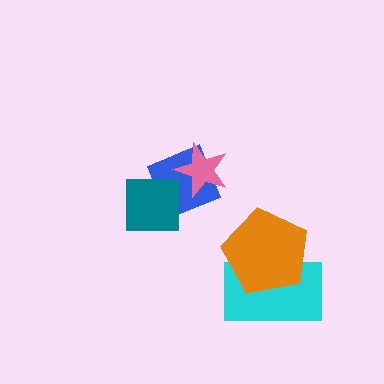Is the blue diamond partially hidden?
Yes, it is partially covered by another shape.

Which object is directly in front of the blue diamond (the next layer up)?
The pink star is directly in front of the blue diamond.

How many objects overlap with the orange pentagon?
1 object overlaps with the orange pentagon.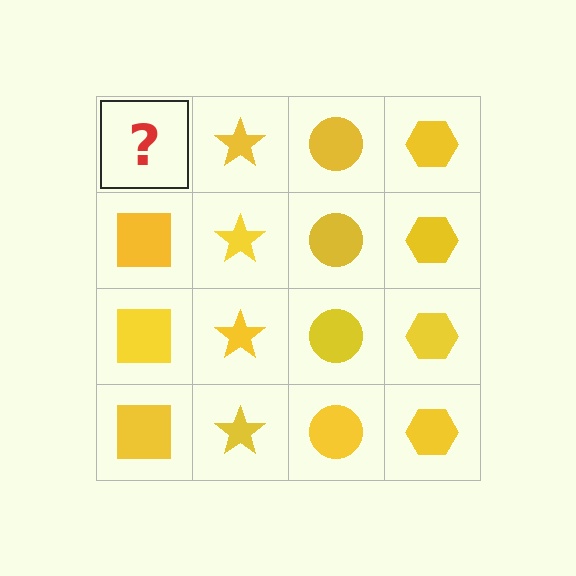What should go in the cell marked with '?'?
The missing cell should contain a yellow square.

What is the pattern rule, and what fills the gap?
The rule is that each column has a consistent shape. The gap should be filled with a yellow square.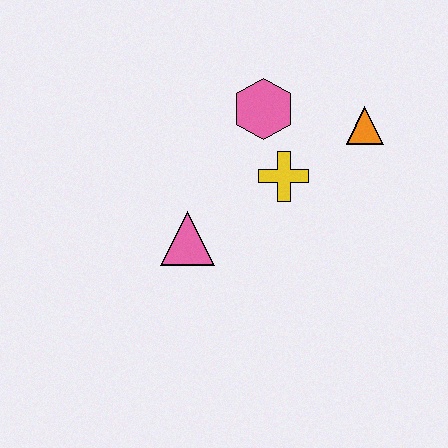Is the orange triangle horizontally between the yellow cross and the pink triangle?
No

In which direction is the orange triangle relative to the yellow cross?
The orange triangle is to the right of the yellow cross.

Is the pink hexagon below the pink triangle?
No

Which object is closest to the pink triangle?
The yellow cross is closest to the pink triangle.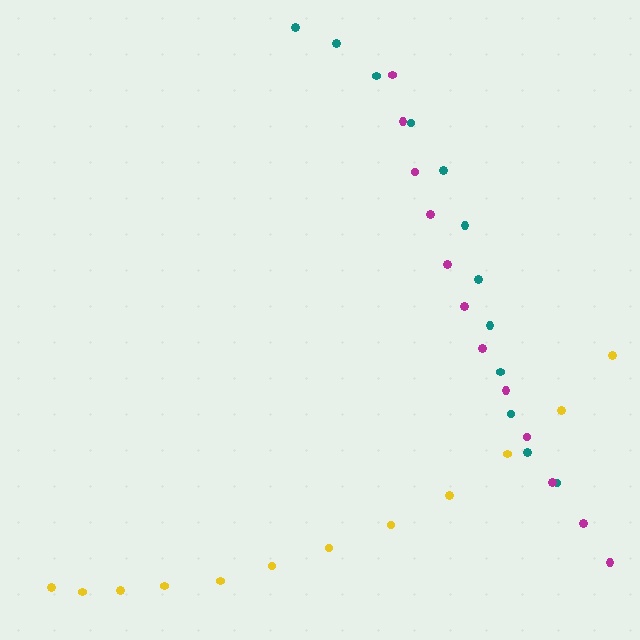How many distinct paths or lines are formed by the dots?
There are 3 distinct paths.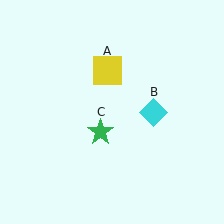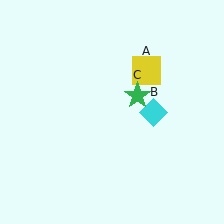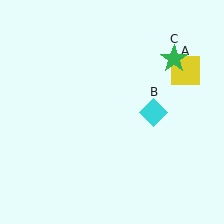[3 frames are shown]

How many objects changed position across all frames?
2 objects changed position: yellow square (object A), green star (object C).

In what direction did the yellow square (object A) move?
The yellow square (object A) moved right.